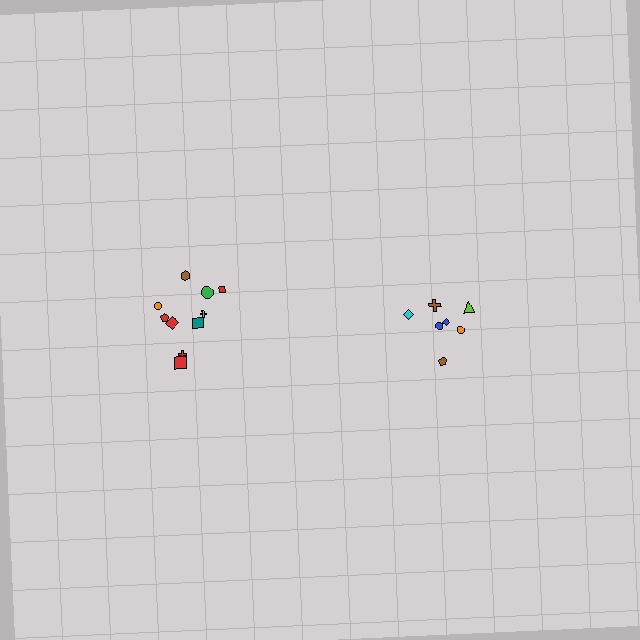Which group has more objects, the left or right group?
The left group.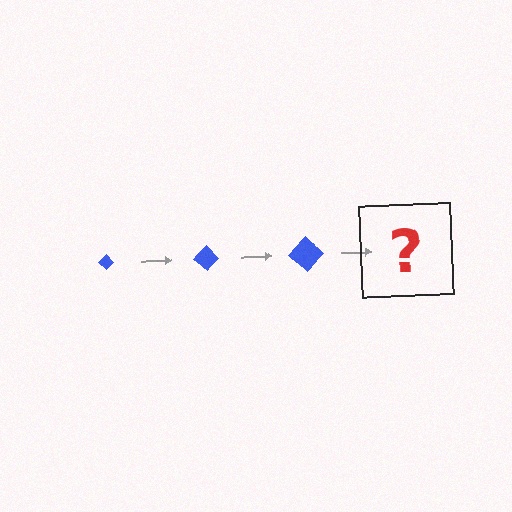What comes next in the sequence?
The next element should be a blue diamond, larger than the previous one.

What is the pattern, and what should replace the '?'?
The pattern is that the diamond gets progressively larger each step. The '?' should be a blue diamond, larger than the previous one.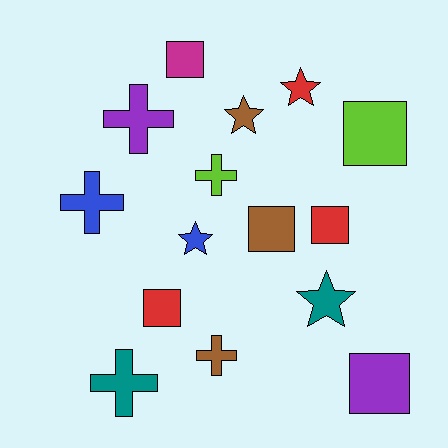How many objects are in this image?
There are 15 objects.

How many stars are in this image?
There are 4 stars.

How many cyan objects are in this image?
There are no cyan objects.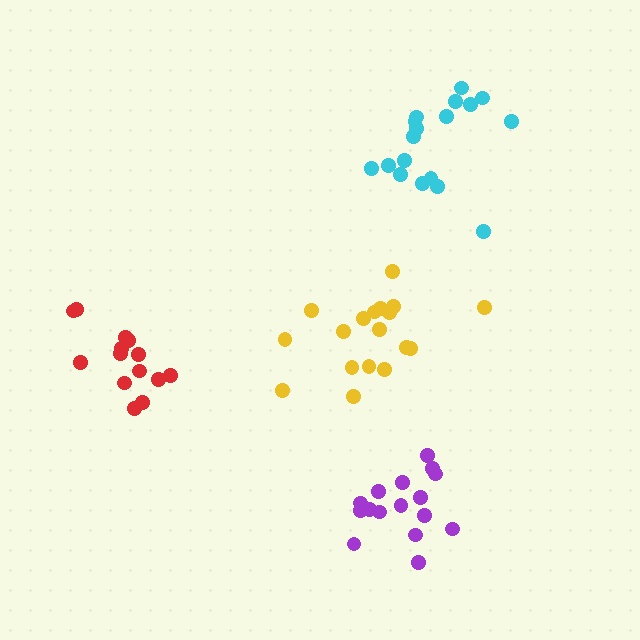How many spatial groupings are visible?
There are 4 spatial groupings.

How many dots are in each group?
Group 1: 18 dots, Group 2: 18 dots, Group 3: 14 dots, Group 4: 16 dots (66 total).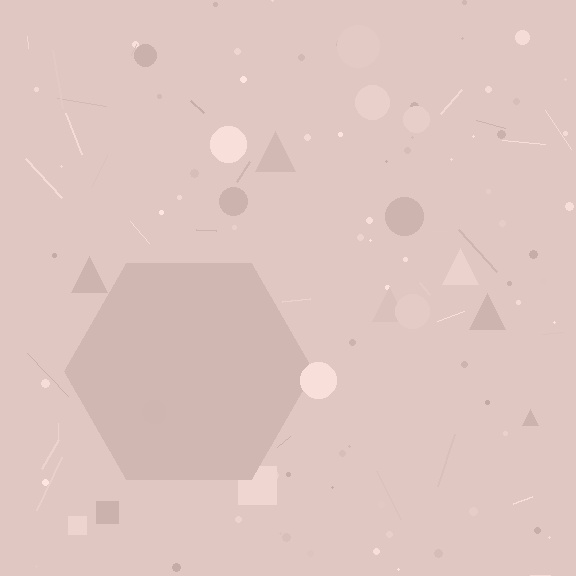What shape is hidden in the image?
A hexagon is hidden in the image.